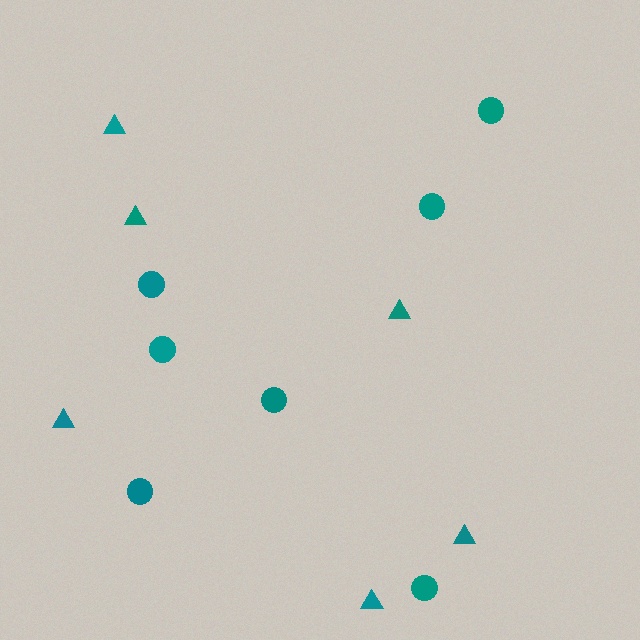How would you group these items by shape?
There are 2 groups: one group of circles (7) and one group of triangles (6).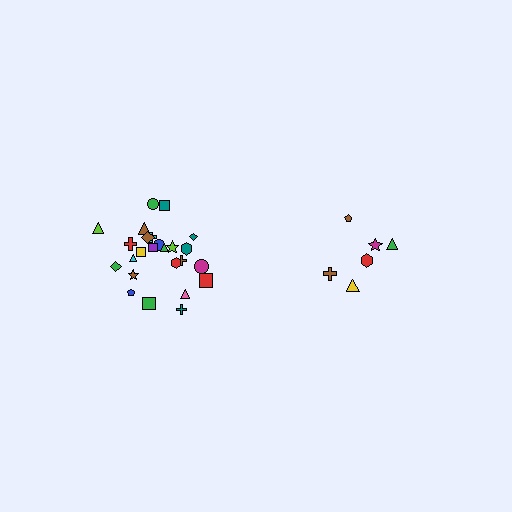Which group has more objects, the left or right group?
The left group.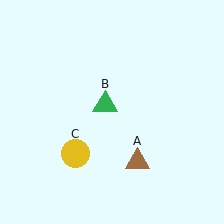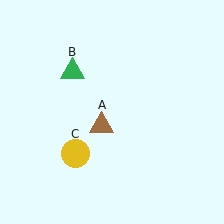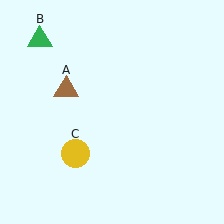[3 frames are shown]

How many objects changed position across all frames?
2 objects changed position: brown triangle (object A), green triangle (object B).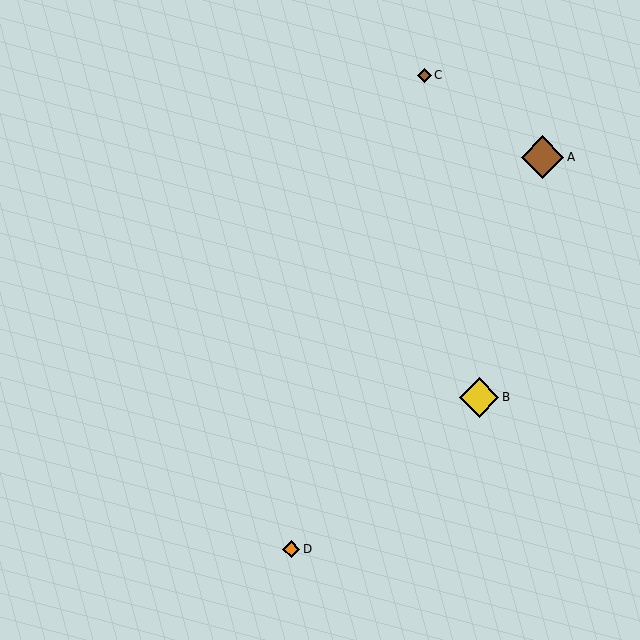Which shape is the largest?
The brown diamond (labeled A) is the largest.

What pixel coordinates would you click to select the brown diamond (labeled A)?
Click at (542, 157) to select the brown diamond A.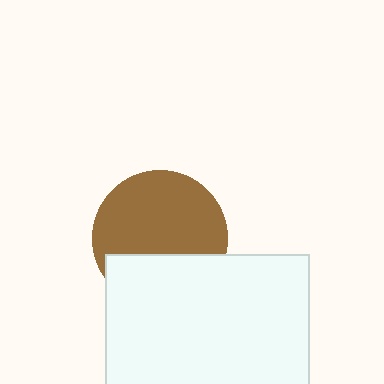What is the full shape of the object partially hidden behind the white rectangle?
The partially hidden object is a brown circle.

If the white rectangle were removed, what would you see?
You would see the complete brown circle.